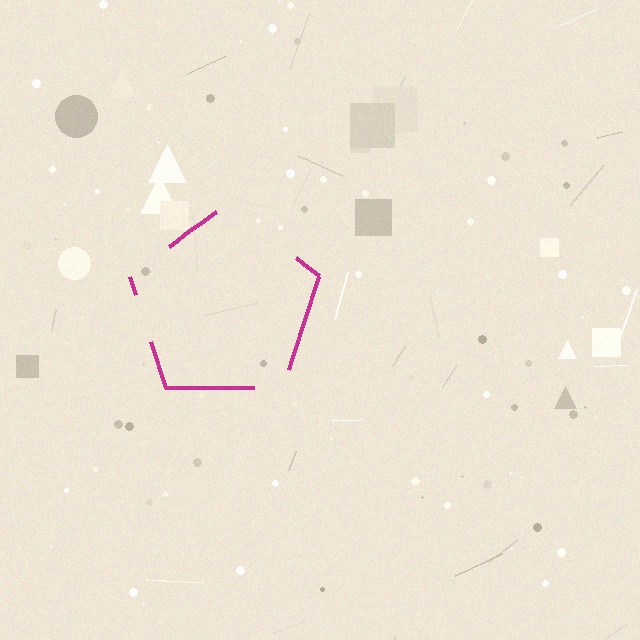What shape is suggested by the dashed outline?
The dashed outline suggests a pentagon.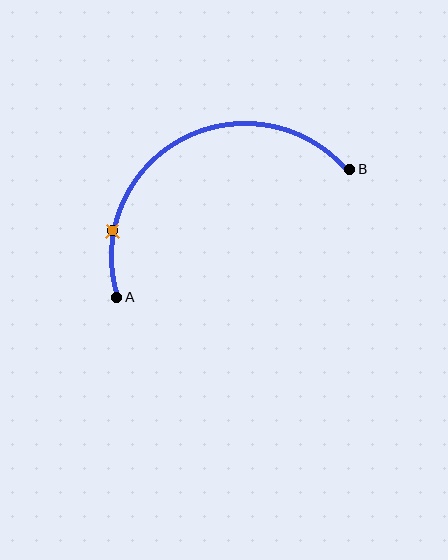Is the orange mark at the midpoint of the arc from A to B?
No. The orange mark lies on the arc but is closer to endpoint A. The arc midpoint would be at the point on the curve equidistant along the arc from both A and B.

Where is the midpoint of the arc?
The arc midpoint is the point on the curve farthest from the straight line joining A and B. It sits above that line.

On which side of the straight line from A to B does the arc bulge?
The arc bulges above the straight line connecting A and B.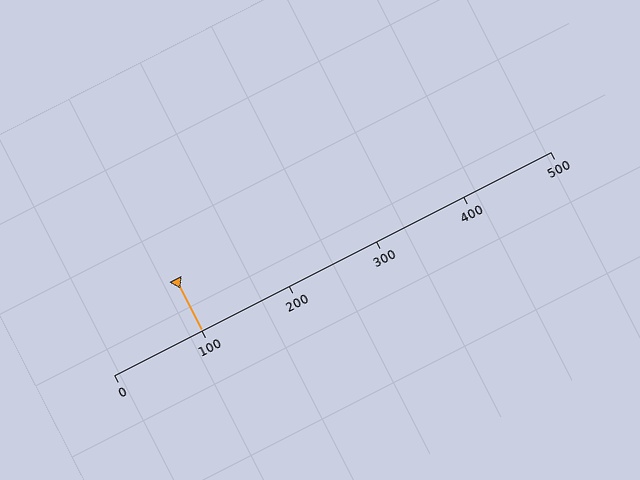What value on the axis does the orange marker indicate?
The marker indicates approximately 100.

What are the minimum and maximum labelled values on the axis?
The axis runs from 0 to 500.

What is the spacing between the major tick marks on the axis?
The major ticks are spaced 100 apart.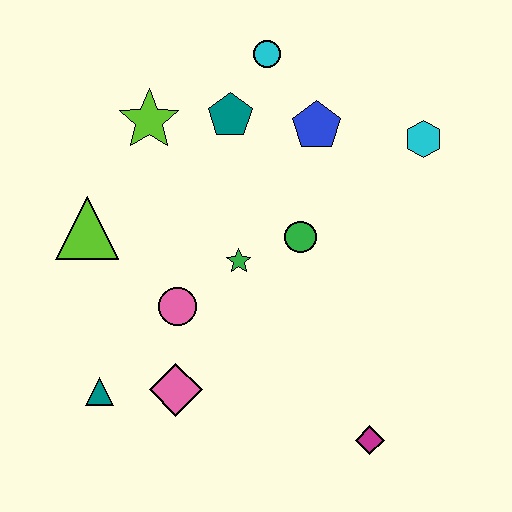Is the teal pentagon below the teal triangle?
No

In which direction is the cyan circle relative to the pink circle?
The cyan circle is above the pink circle.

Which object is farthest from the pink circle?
The cyan hexagon is farthest from the pink circle.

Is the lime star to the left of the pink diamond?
Yes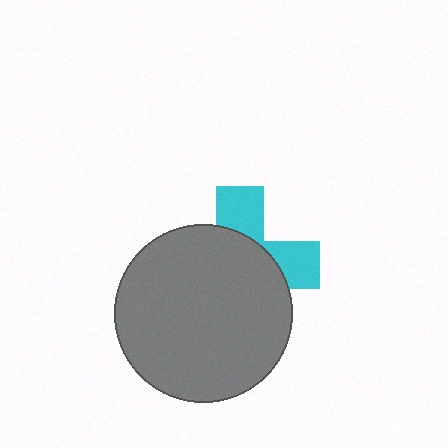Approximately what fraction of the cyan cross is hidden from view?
Roughly 67% of the cyan cross is hidden behind the gray circle.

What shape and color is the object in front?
The object in front is a gray circle.